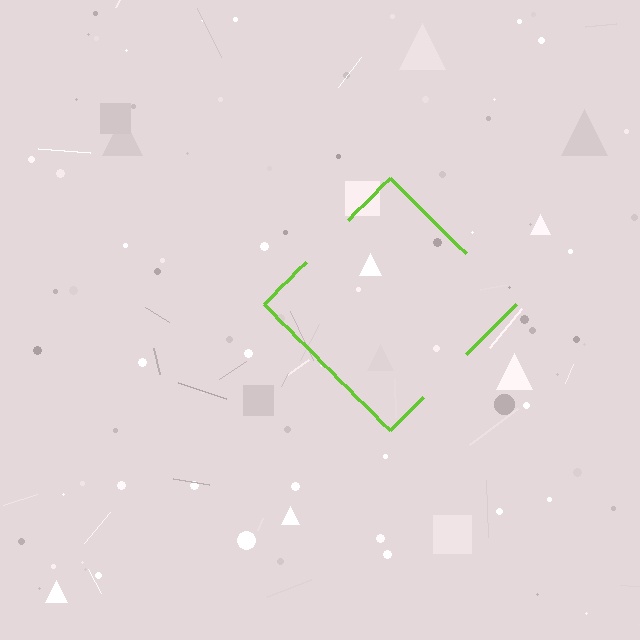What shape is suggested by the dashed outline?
The dashed outline suggests a diamond.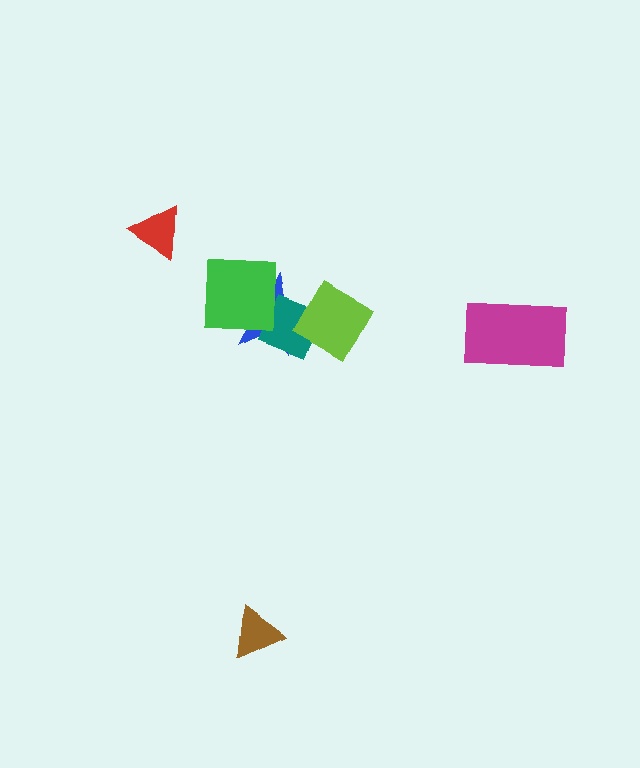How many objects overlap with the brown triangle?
0 objects overlap with the brown triangle.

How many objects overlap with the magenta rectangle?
0 objects overlap with the magenta rectangle.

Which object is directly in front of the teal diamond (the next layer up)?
The lime diamond is directly in front of the teal diamond.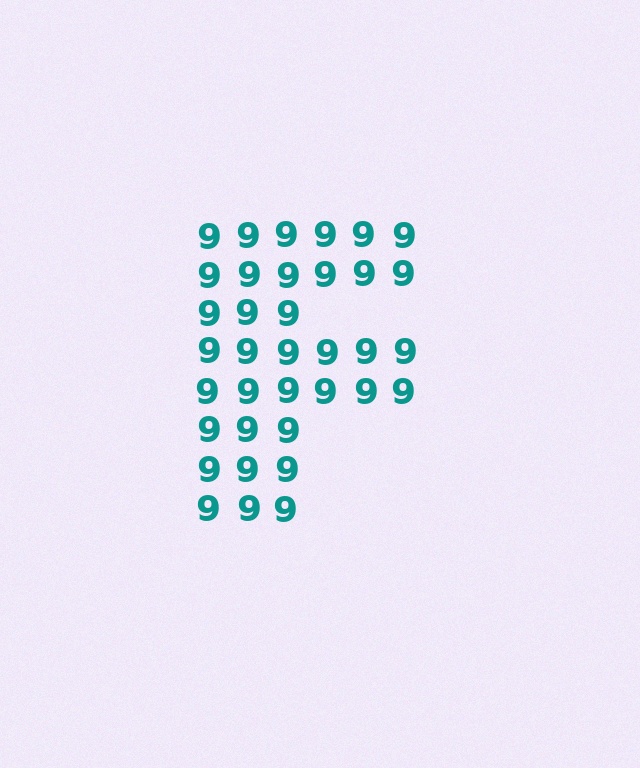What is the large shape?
The large shape is the letter F.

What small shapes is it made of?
It is made of small digit 9's.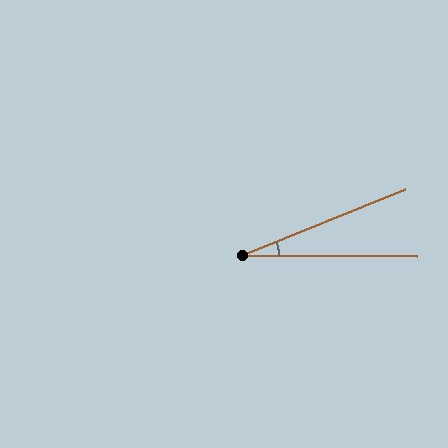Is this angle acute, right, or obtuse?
It is acute.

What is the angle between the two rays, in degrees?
Approximately 22 degrees.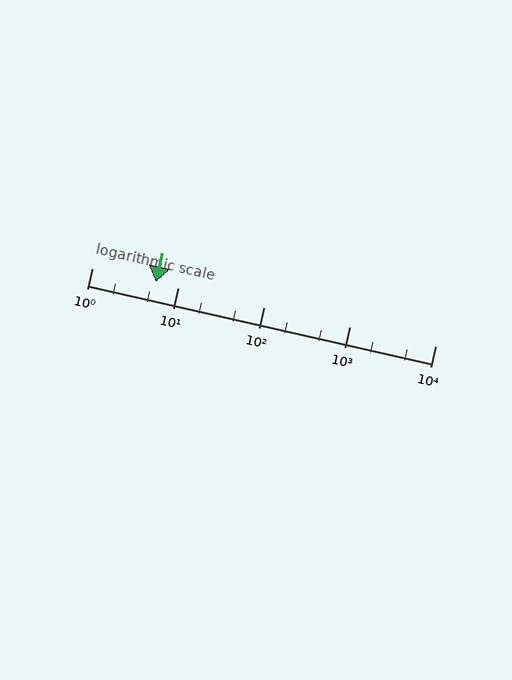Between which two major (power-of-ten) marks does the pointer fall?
The pointer is between 1 and 10.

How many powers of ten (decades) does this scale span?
The scale spans 4 decades, from 1 to 10000.